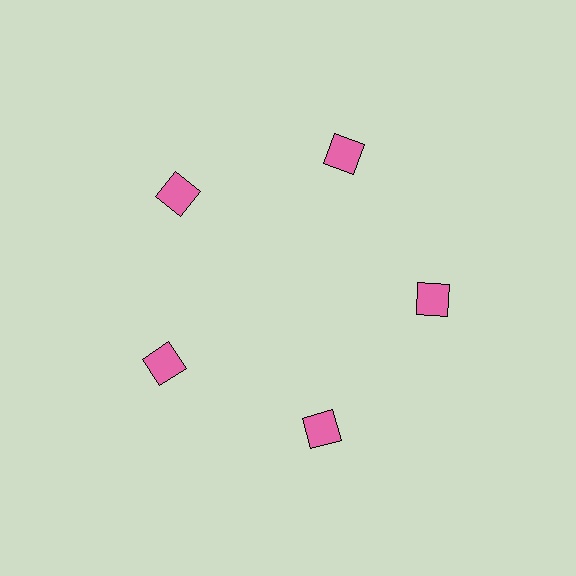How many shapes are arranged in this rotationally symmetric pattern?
There are 5 shapes, arranged in 5 groups of 1.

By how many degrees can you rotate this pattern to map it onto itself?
The pattern maps onto itself every 72 degrees of rotation.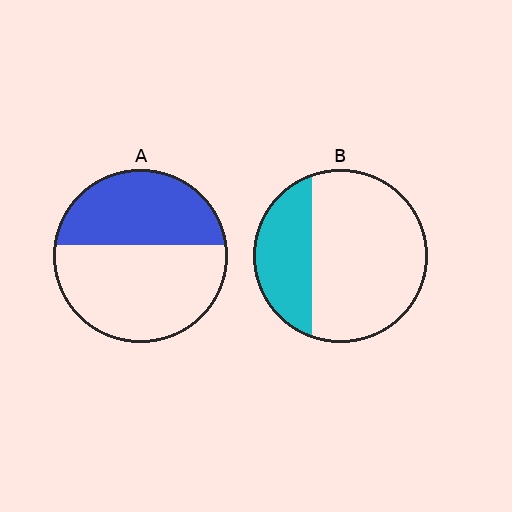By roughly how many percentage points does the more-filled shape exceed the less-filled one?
By roughly 10 percentage points (A over B).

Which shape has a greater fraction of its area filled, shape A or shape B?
Shape A.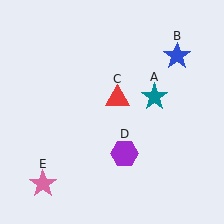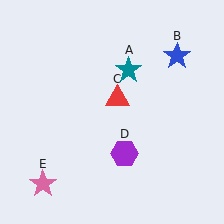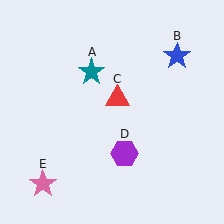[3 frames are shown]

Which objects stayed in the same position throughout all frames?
Blue star (object B) and red triangle (object C) and purple hexagon (object D) and pink star (object E) remained stationary.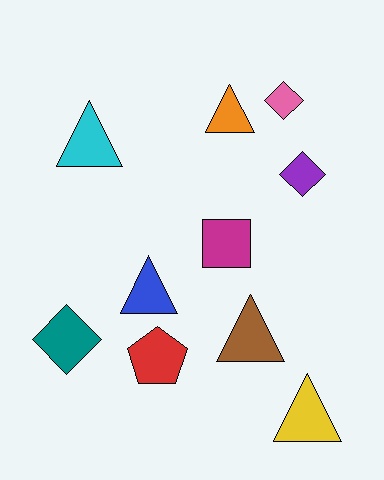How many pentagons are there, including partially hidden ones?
There is 1 pentagon.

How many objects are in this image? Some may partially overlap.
There are 10 objects.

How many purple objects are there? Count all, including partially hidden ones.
There is 1 purple object.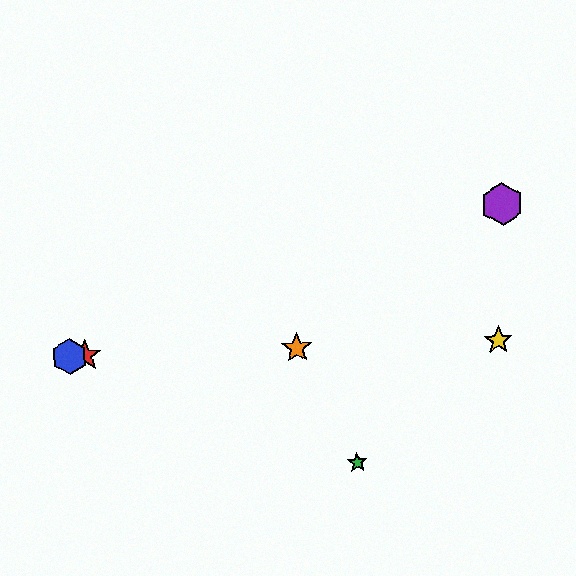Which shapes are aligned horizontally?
The red star, the blue hexagon, the yellow star, the orange star are aligned horizontally.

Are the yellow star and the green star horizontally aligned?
No, the yellow star is at y≈341 and the green star is at y≈463.